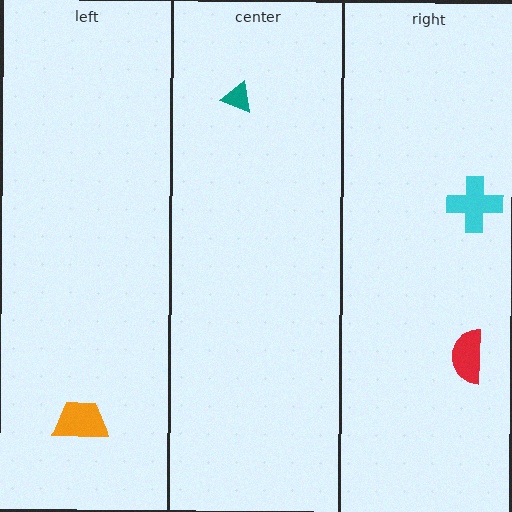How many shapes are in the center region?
1.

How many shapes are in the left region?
1.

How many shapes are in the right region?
2.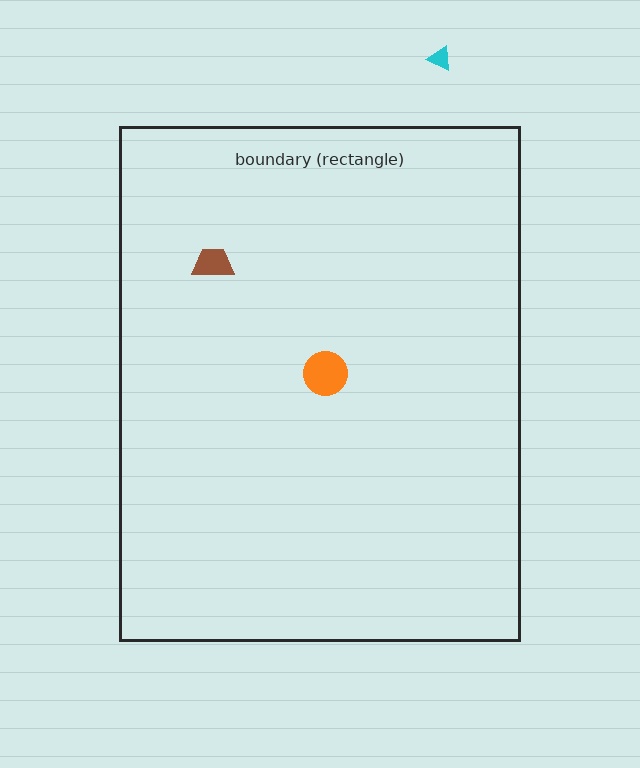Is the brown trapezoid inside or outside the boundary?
Inside.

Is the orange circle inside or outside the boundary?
Inside.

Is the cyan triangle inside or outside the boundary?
Outside.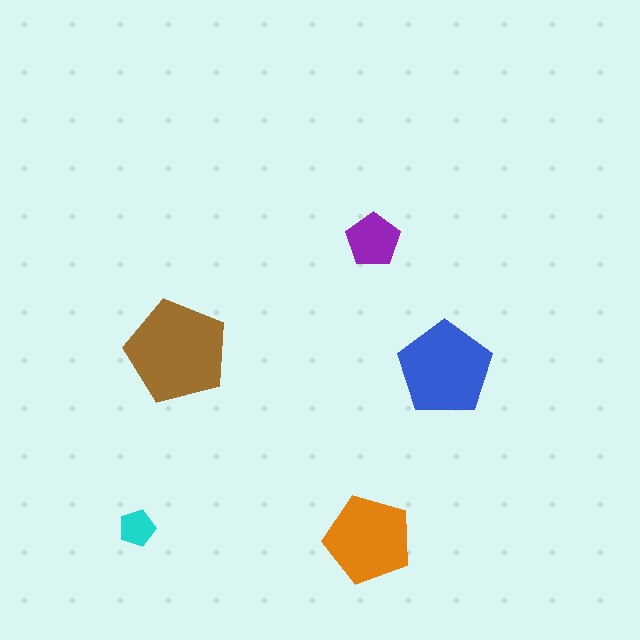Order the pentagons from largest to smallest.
the brown one, the blue one, the orange one, the purple one, the cyan one.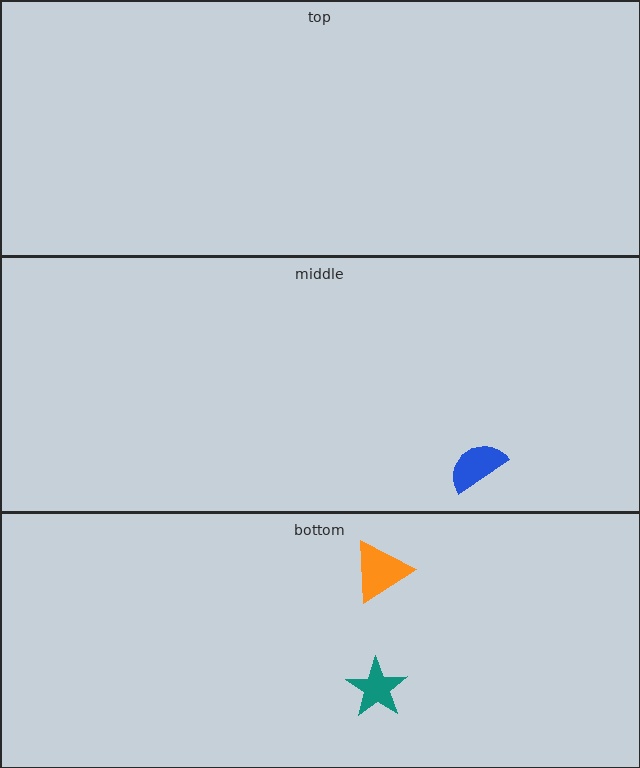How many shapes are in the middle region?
1.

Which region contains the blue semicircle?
The middle region.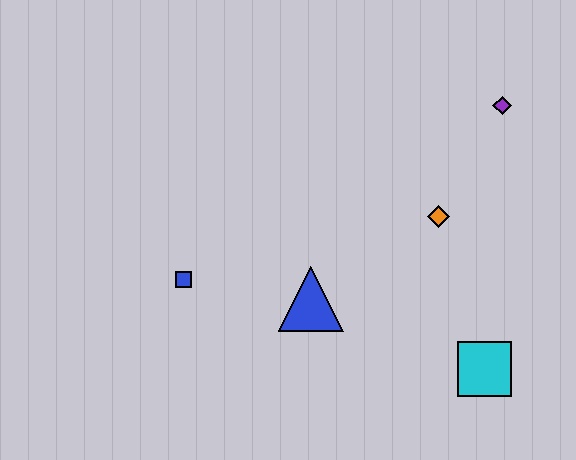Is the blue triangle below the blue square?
Yes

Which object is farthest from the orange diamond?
The blue square is farthest from the orange diamond.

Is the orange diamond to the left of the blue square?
No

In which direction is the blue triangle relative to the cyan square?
The blue triangle is to the left of the cyan square.